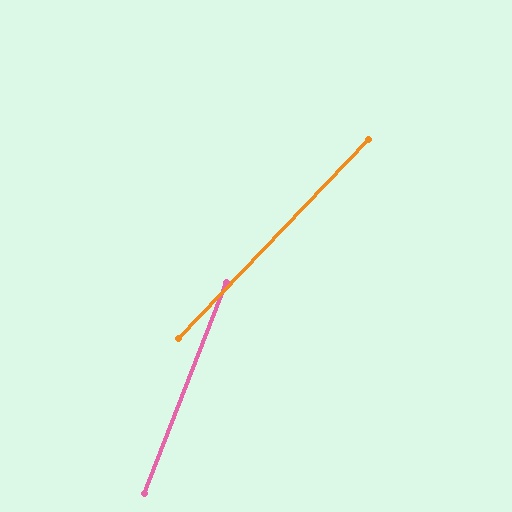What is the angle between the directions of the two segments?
Approximately 22 degrees.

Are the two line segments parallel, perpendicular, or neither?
Neither parallel nor perpendicular — they differ by about 22°.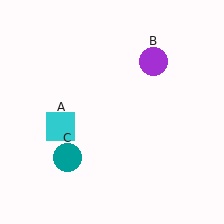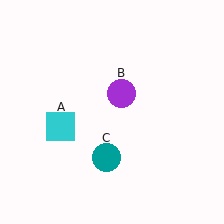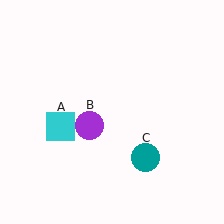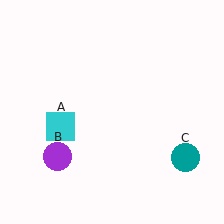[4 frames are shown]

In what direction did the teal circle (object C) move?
The teal circle (object C) moved right.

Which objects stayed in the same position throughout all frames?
Cyan square (object A) remained stationary.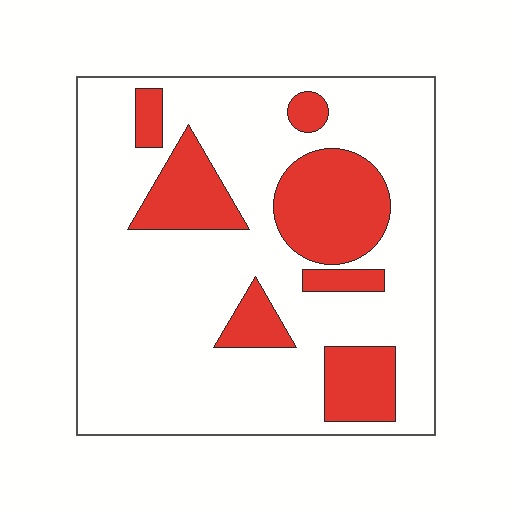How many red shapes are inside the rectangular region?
7.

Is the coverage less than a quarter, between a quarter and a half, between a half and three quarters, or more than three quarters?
Less than a quarter.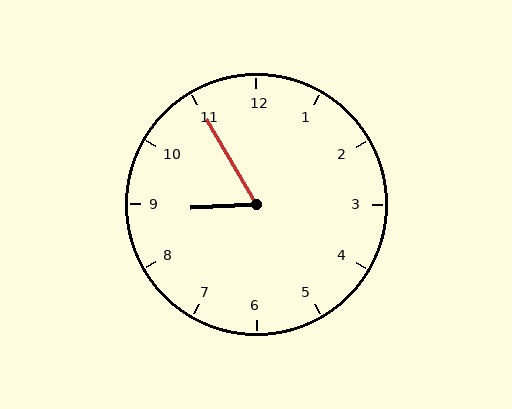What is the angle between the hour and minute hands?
Approximately 62 degrees.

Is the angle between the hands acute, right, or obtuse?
It is acute.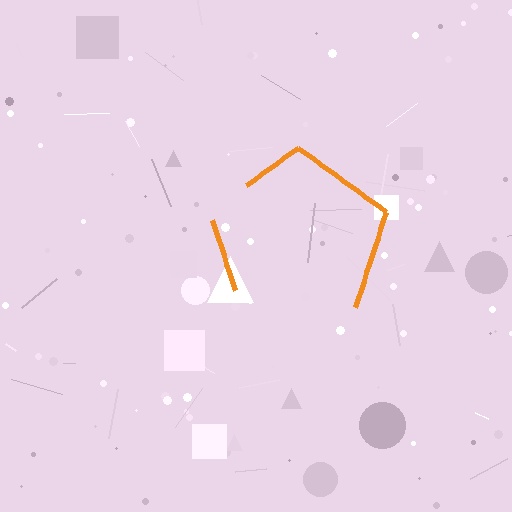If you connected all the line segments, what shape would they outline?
They would outline a pentagon.